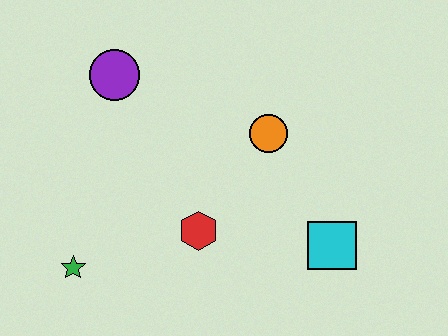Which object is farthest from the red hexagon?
The purple circle is farthest from the red hexagon.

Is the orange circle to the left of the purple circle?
No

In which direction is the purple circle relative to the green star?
The purple circle is above the green star.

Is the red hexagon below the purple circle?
Yes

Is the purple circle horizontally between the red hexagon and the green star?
Yes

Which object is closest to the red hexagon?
The orange circle is closest to the red hexagon.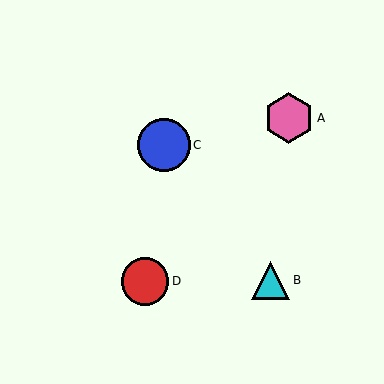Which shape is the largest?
The blue circle (labeled C) is the largest.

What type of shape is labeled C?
Shape C is a blue circle.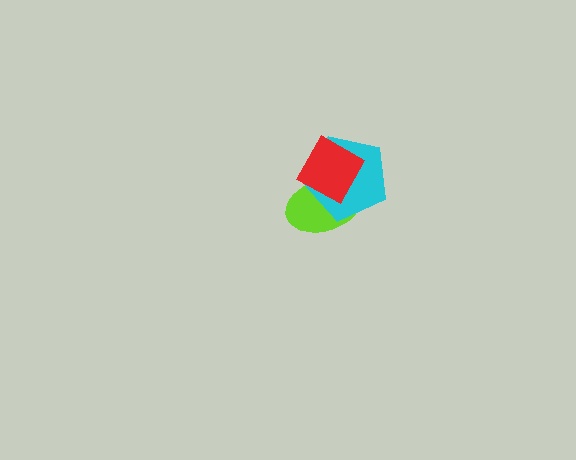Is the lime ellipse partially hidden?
Yes, it is partially covered by another shape.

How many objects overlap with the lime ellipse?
2 objects overlap with the lime ellipse.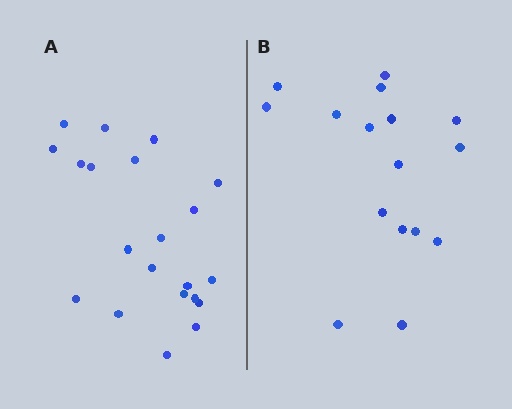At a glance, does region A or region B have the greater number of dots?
Region A (the left region) has more dots.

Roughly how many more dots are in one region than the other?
Region A has about 5 more dots than region B.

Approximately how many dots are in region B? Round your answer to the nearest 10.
About 20 dots. (The exact count is 16, which rounds to 20.)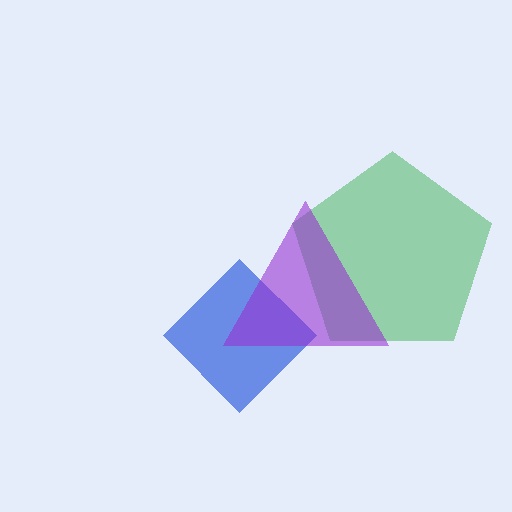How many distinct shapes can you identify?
There are 3 distinct shapes: a blue diamond, a green pentagon, a purple triangle.